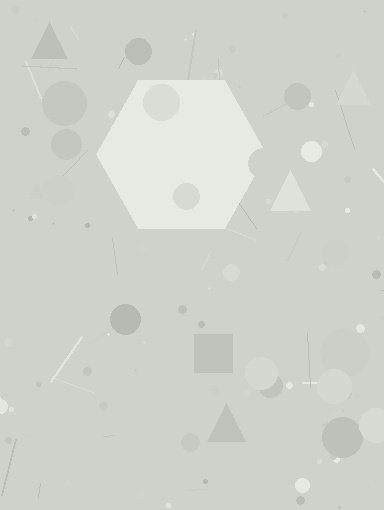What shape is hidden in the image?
A hexagon is hidden in the image.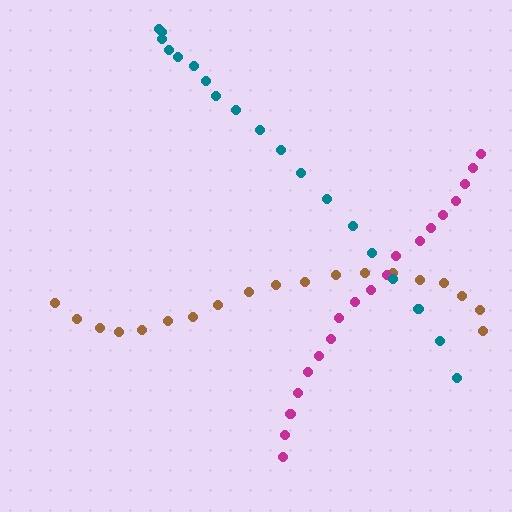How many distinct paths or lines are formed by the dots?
There are 3 distinct paths.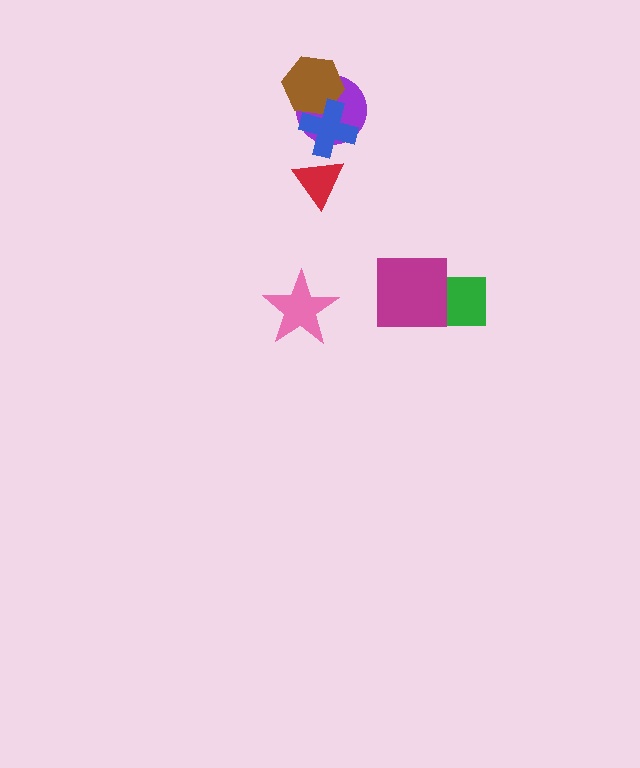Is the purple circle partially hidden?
Yes, it is partially covered by another shape.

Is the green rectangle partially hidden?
Yes, it is partially covered by another shape.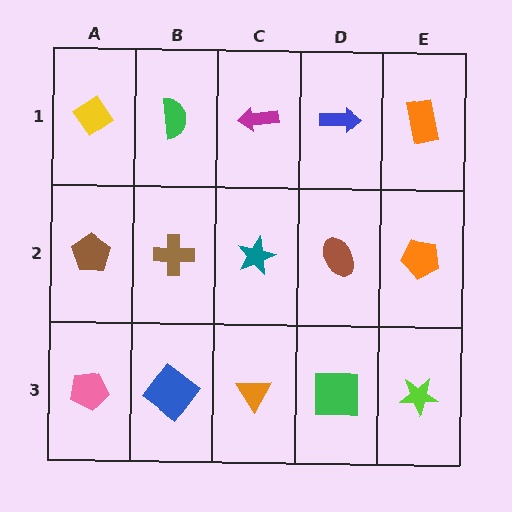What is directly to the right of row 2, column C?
A brown ellipse.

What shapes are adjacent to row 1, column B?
A brown cross (row 2, column B), a yellow diamond (row 1, column A), a magenta arrow (row 1, column C).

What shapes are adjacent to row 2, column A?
A yellow diamond (row 1, column A), a pink pentagon (row 3, column A), a brown cross (row 2, column B).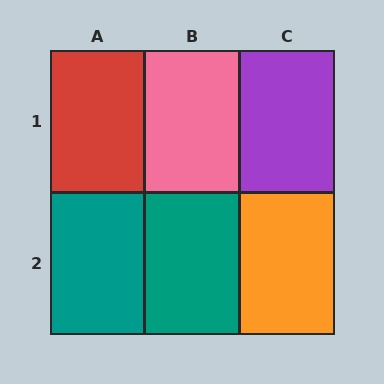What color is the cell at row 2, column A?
Teal.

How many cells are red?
1 cell is red.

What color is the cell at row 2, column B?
Teal.